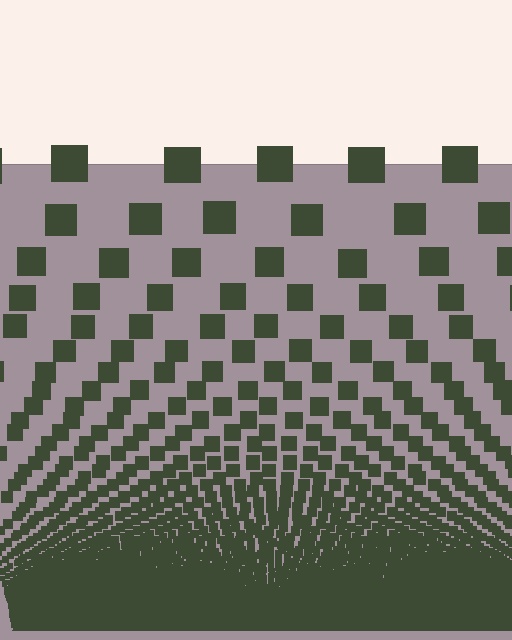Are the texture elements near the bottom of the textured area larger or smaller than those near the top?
Smaller. The gradient is inverted — elements near the bottom are smaller and denser.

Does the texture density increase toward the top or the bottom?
Density increases toward the bottom.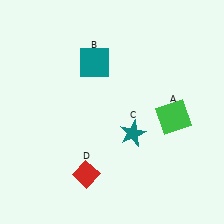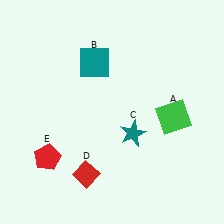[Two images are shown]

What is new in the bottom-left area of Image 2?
A red pentagon (E) was added in the bottom-left area of Image 2.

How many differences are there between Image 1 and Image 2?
There is 1 difference between the two images.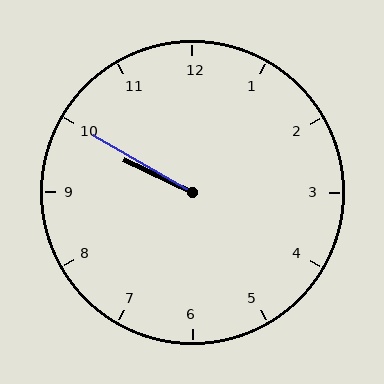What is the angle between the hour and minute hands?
Approximately 5 degrees.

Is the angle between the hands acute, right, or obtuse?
It is acute.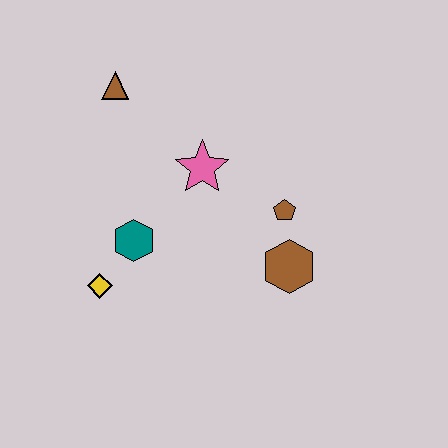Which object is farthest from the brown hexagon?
The brown triangle is farthest from the brown hexagon.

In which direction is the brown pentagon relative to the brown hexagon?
The brown pentagon is above the brown hexagon.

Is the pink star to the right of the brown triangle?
Yes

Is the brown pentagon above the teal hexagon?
Yes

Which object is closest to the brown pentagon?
The brown hexagon is closest to the brown pentagon.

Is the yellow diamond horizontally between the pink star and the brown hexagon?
No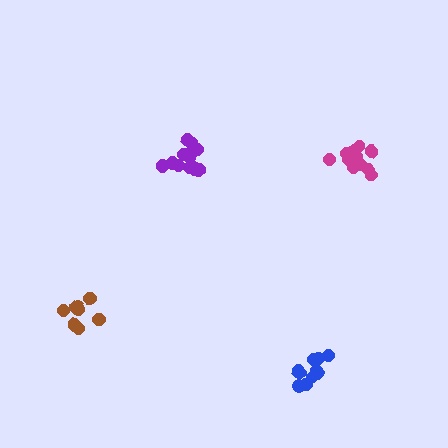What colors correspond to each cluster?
The clusters are colored: brown, purple, magenta, blue.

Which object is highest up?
The magenta cluster is topmost.